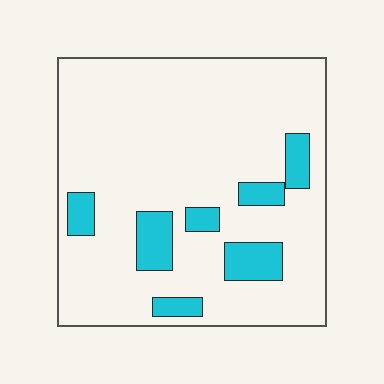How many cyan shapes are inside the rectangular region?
7.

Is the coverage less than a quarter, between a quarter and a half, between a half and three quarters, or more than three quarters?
Less than a quarter.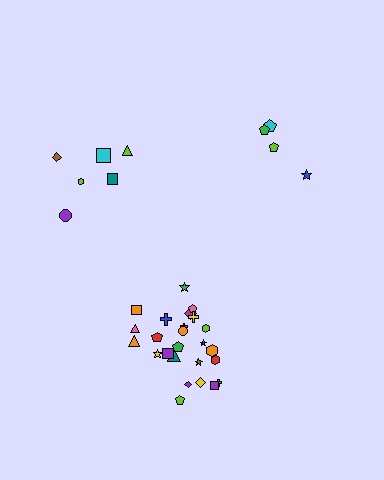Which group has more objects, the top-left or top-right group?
The top-left group.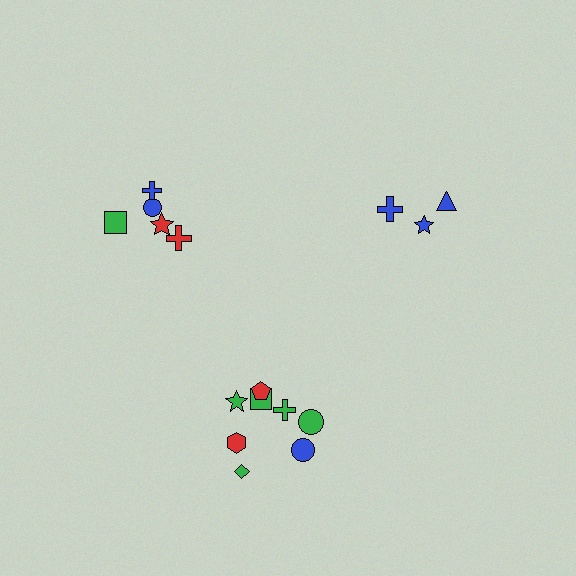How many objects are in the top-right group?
There are 3 objects.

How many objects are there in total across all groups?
There are 16 objects.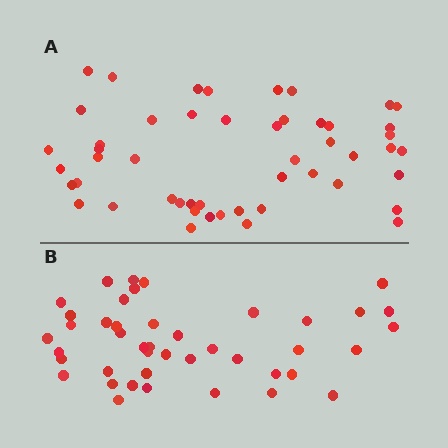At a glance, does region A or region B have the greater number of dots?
Region A (the top region) has more dots.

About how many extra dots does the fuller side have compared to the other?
Region A has roughly 8 or so more dots than region B.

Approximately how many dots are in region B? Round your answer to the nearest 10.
About 40 dots. (The exact count is 43, which rounds to 40.)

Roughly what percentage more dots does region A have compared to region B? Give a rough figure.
About 15% more.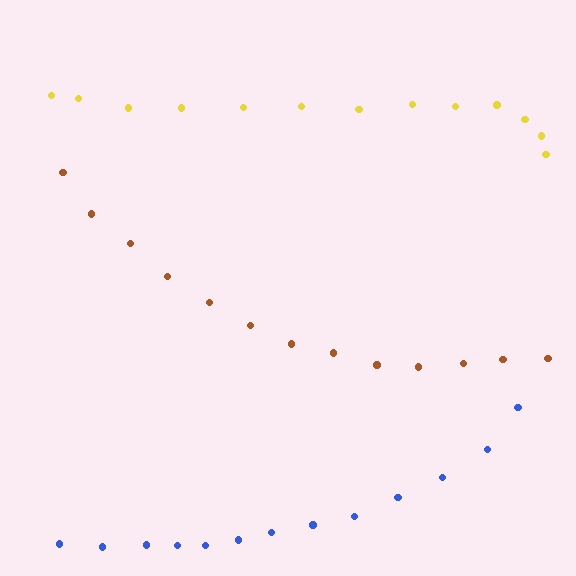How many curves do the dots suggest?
There are 3 distinct paths.